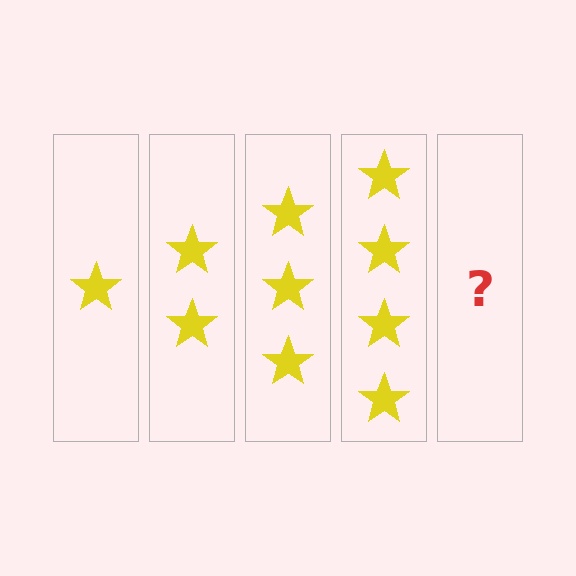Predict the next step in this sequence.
The next step is 5 stars.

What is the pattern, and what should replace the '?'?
The pattern is that each step adds one more star. The '?' should be 5 stars.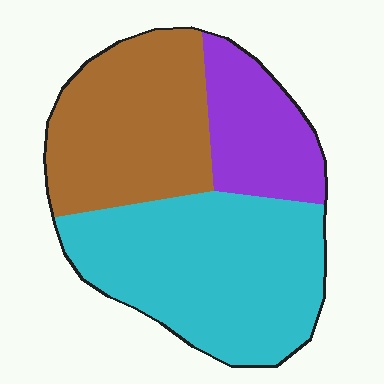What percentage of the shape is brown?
Brown covers roughly 35% of the shape.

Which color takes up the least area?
Purple, at roughly 20%.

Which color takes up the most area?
Cyan, at roughly 45%.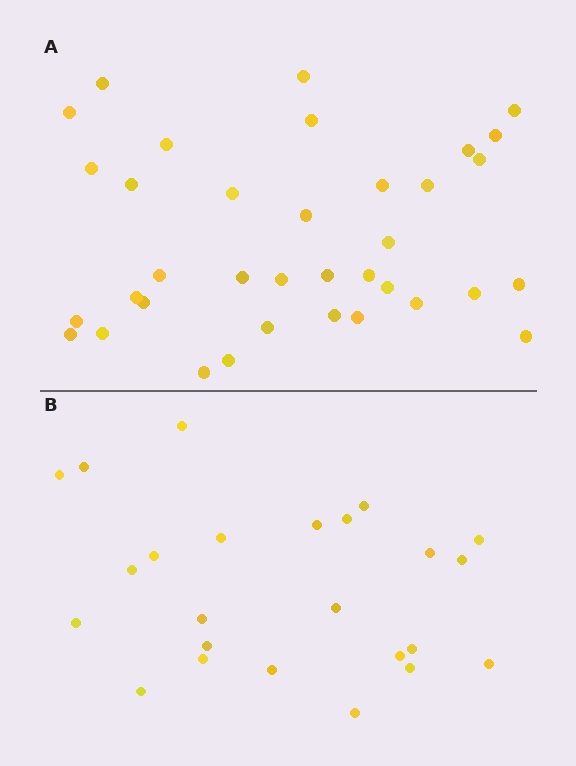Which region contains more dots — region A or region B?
Region A (the top region) has more dots.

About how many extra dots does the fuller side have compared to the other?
Region A has roughly 12 or so more dots than region B.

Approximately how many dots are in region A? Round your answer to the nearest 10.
About 40 dots. (The exact count is 36, which rounds to 40.)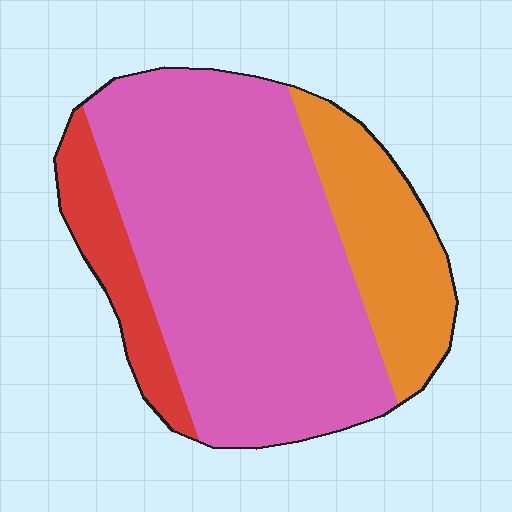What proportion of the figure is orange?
Orange covers 21% of the figure.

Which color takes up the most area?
Pink, at roughly 65%.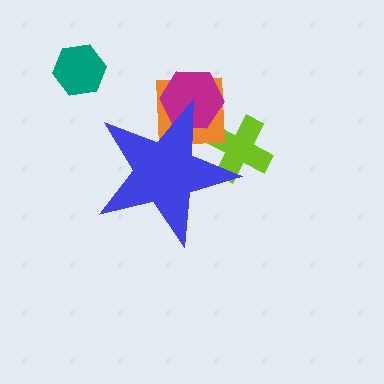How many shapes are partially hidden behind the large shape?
3 shapes are partially hidden.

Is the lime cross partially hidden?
Yes, the lime cross is partially hidden behind the blue star.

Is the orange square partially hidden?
Yes, the orange square is partially hidden behind the blue star.